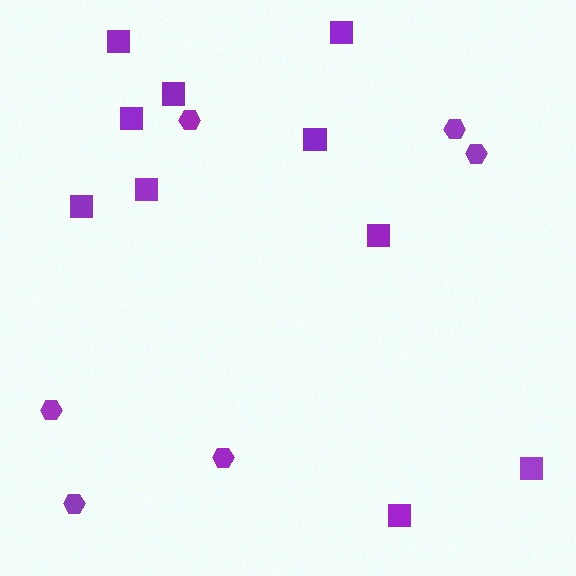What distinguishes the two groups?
There are 2 groups: one group of squares (10) and one group of hexagons (6).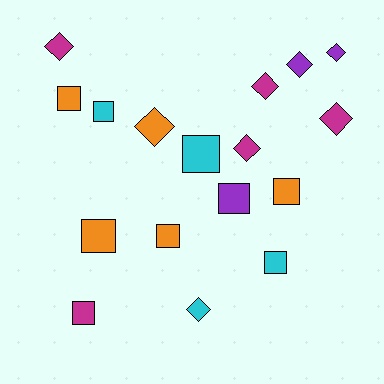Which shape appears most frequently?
Square, with 9 objects.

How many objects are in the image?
There are 17 objects.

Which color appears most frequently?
Orange, with 5 objects.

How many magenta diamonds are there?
There are 4 magenta diamonds.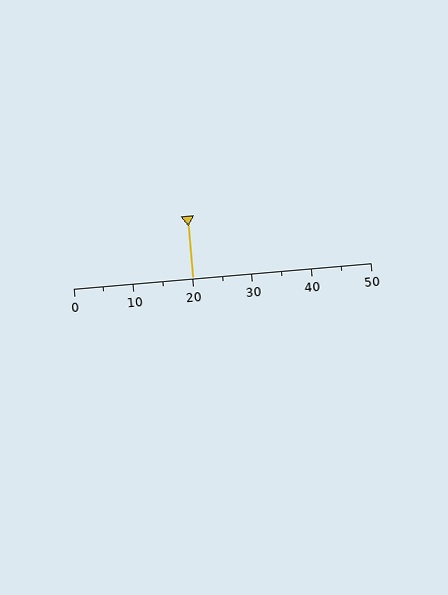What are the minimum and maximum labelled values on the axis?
The axis runs from 0 to 50.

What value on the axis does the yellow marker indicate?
The marker indicates approximately 20.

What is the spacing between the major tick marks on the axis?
The major ticks are spaced 10 apart.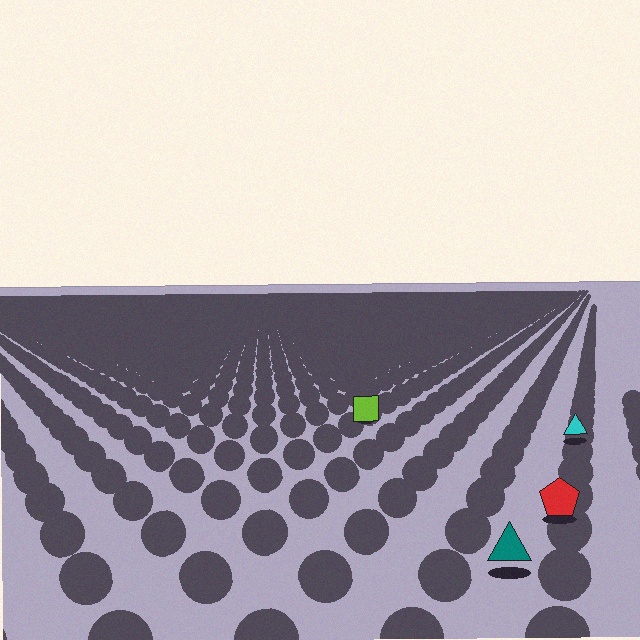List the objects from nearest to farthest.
From nearest to farthest: the teal triangle, the red pentagon, the cyan triangle, the lime square.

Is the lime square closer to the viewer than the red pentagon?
No. The red pentagon is closer — you can tell from the texture gradient: the ground texture is coarser near it.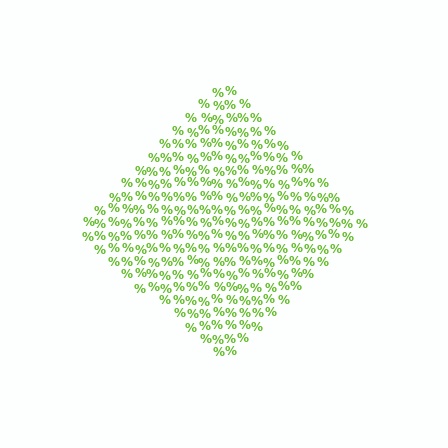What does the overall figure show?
The overall figure shows a diamond.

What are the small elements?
The small elements are percent signs.